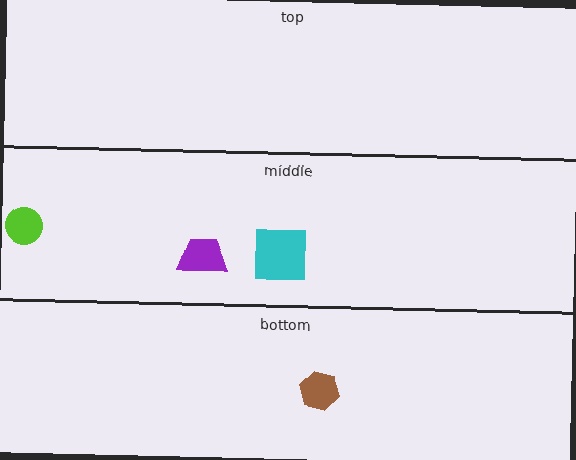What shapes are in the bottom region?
The brown hexagon.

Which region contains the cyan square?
The middle region.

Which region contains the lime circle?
The middle region.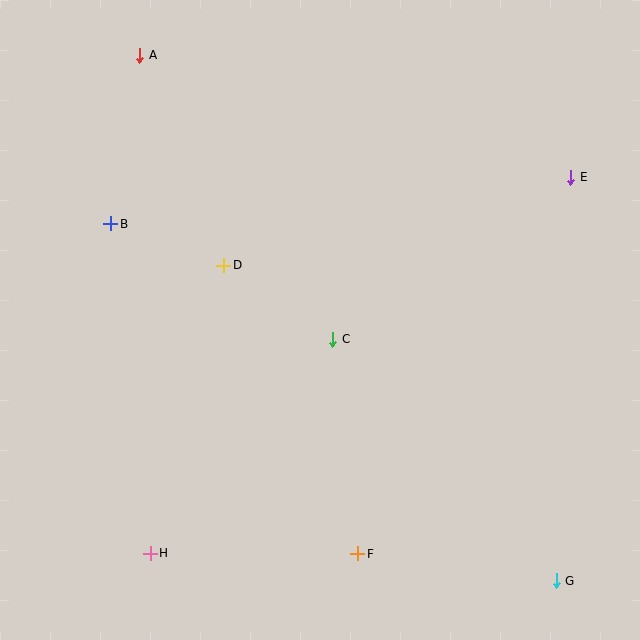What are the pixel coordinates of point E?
Point E is at (571, 177).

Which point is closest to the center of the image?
Point C at (333, 339) is closest to the center.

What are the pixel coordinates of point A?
Point A is at (140, 55).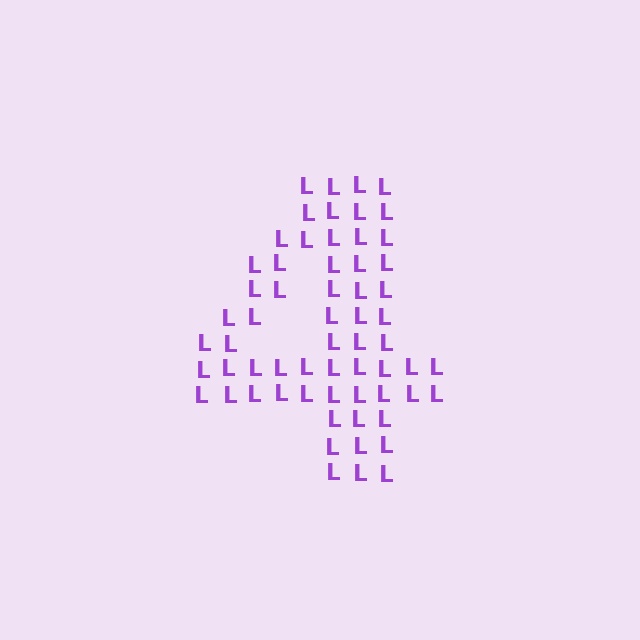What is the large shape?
The large shape is the digit 4.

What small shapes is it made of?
It is made of small letter L's.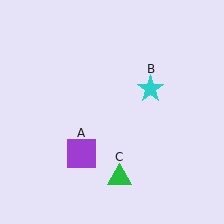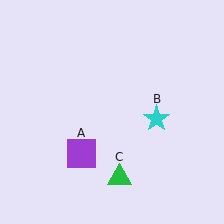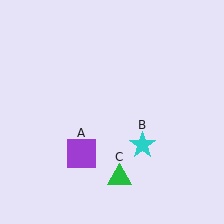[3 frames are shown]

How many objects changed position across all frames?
1 object changed position: cyan star (object B).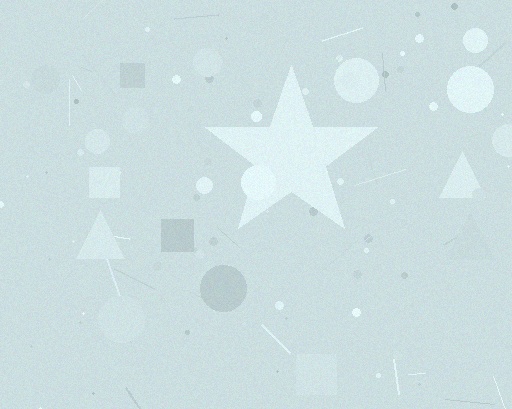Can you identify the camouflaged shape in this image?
The camouflaged shape is a star.